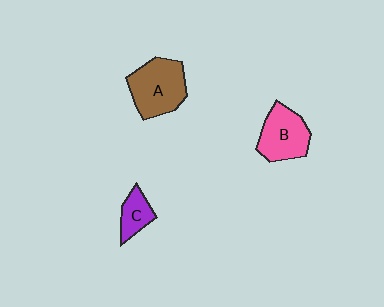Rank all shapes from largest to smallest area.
From largest to smallest: A (brown), B (pink), C (purple).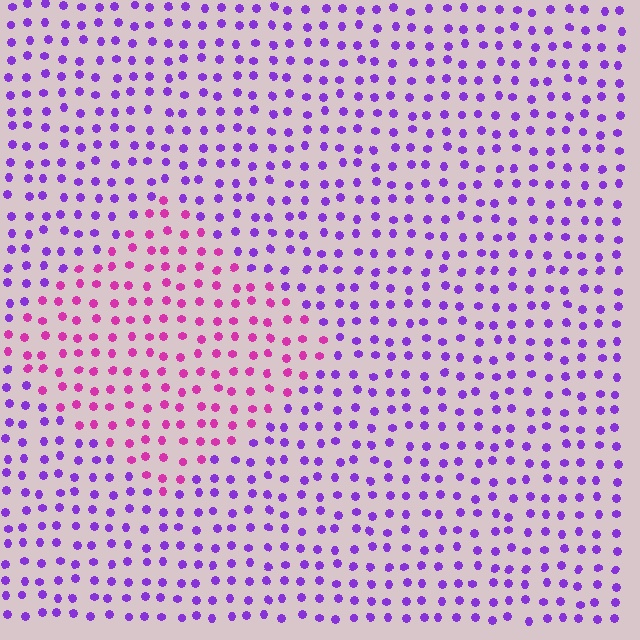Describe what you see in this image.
The image is filled with small purple elements in a uniform arrangement. A diamond-shaped region is visible where the elements are tinted to a slightly different hue, forming a subtle color boundary.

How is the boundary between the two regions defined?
The boundary is defined purely by a slight shift in hue (about 44 degrees). Spacing, size, and orientation are identical on both sides.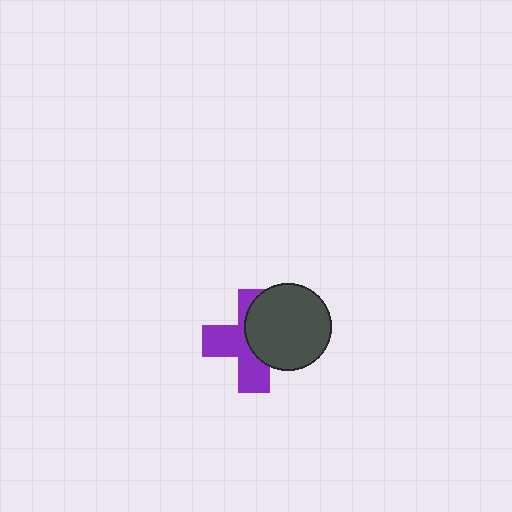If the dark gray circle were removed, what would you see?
You would see the complete purple cross.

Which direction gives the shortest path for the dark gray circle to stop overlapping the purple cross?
Moving right gives the shortest separation.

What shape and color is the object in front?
The object in front is a dark gray circle.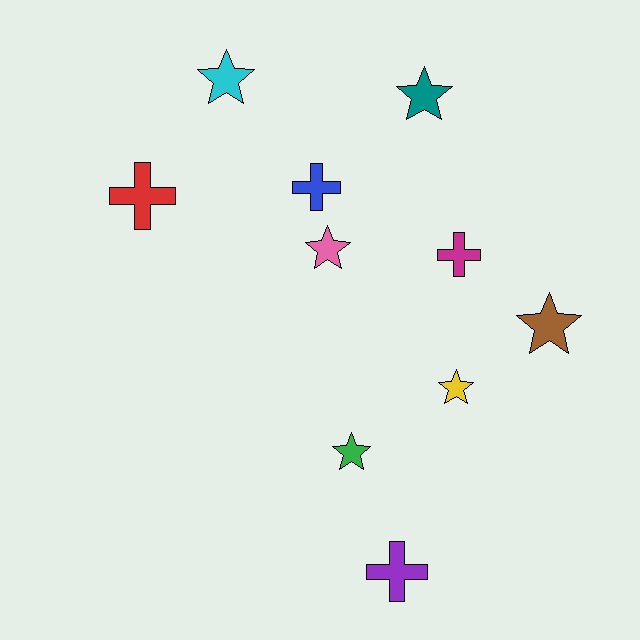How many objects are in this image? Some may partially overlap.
There are 10 objects.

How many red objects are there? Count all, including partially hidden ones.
There is 1 red object.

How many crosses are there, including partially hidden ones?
There are 4 crosses.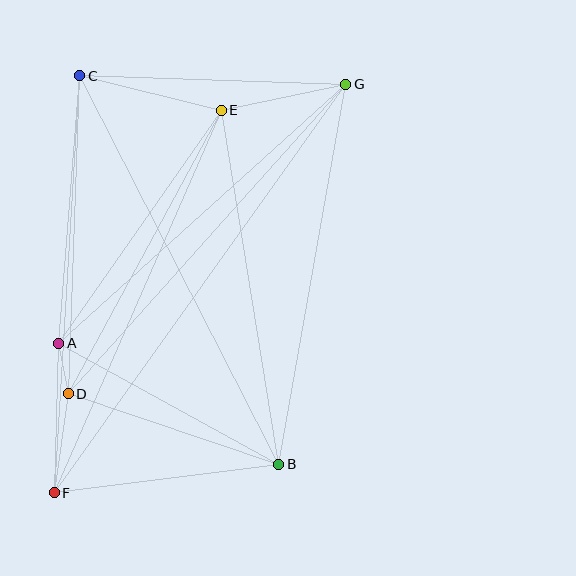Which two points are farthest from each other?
Points F and G are farthest from each other.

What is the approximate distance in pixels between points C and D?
The distance between C and D is approximately 318 pixels.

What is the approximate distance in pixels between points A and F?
The distance between A and F is approximately 150 pixels.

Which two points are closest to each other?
Points A and D are closest to each other.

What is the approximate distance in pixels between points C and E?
The distance between C and E is approximately 145 pixels.